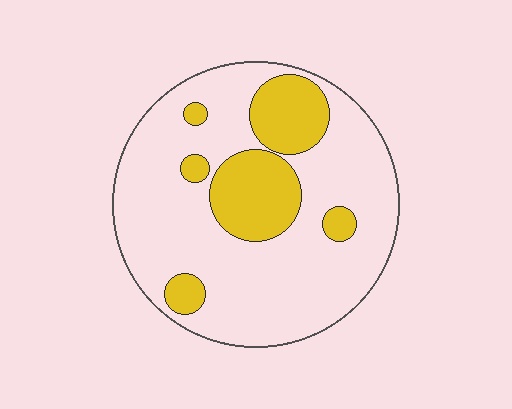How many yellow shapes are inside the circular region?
6.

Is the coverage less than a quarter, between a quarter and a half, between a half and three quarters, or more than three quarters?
Less than a quarter.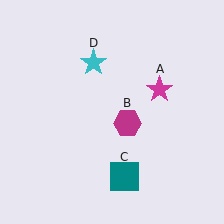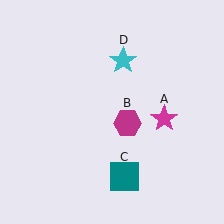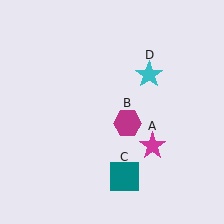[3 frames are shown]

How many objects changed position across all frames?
2 objects changed position: magenta star (object A), cyan star (object D).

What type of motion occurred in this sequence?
The magenta star (object A), cyan star (object D) rotated clockwise around the center of the scene.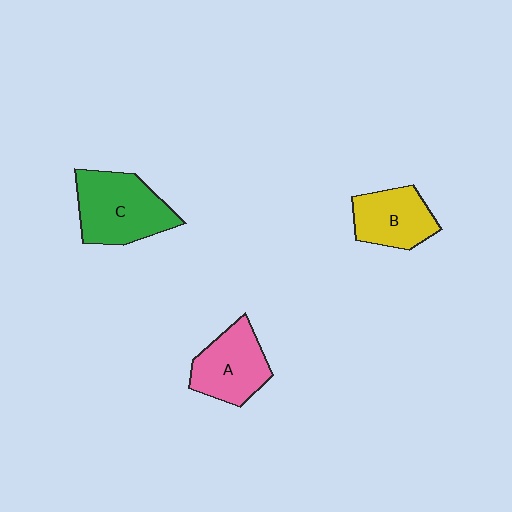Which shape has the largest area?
Shape C (green).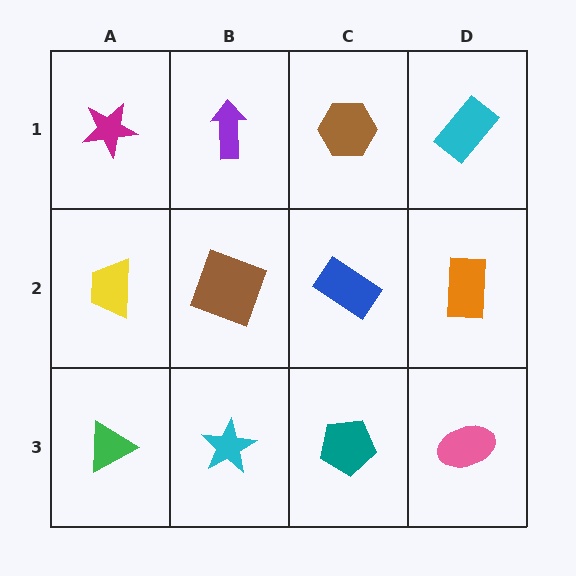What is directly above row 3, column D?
An orange rectangle.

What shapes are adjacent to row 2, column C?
A brown hexagon (row 1, column C), a teal pentagon (row 3, column C), a brown square (row 2, column B), an orange rectangle (row 2, column D).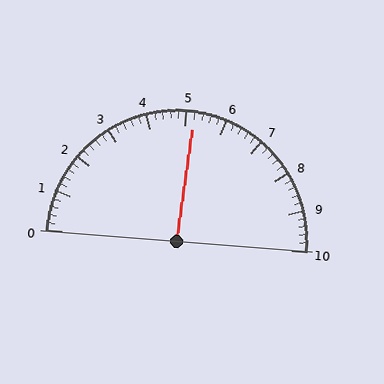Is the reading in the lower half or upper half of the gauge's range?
The reading is in the upper half of the range (0 to 10).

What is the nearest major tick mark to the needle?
The nearest major tick mark is 5.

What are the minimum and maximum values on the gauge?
The gauge ranges from 0 to 10.